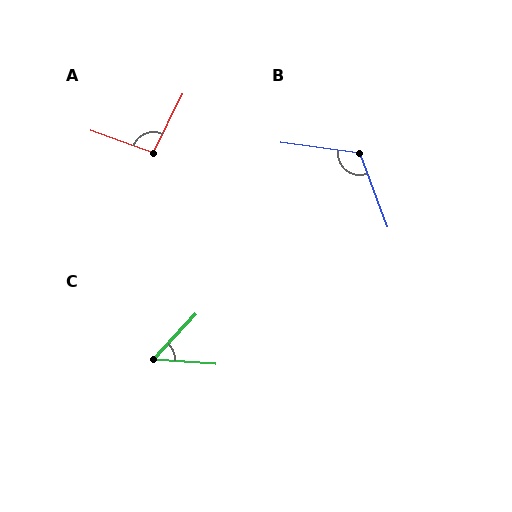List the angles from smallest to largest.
C (52°), A (96°), B (118°).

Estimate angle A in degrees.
Approximately 96 degrees.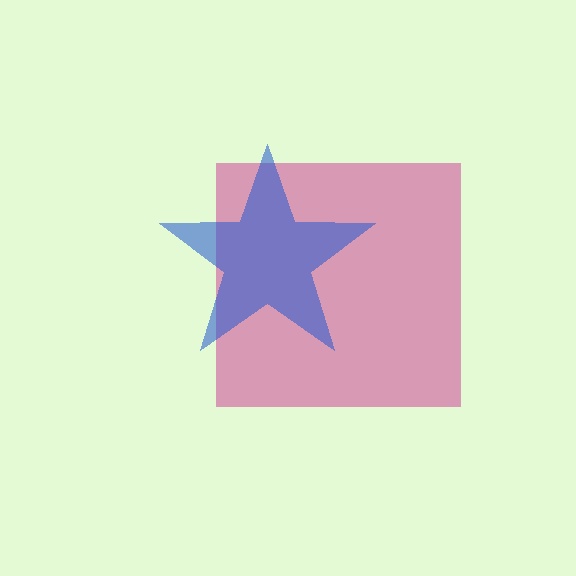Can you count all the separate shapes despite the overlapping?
Yes, there are 2 separate shapes.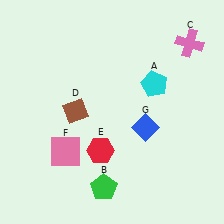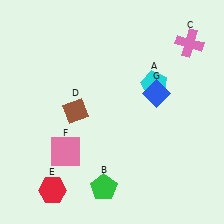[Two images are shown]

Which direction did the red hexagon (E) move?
The red hexagon (E) moved left.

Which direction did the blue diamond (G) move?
The blue diamond (G) moved up.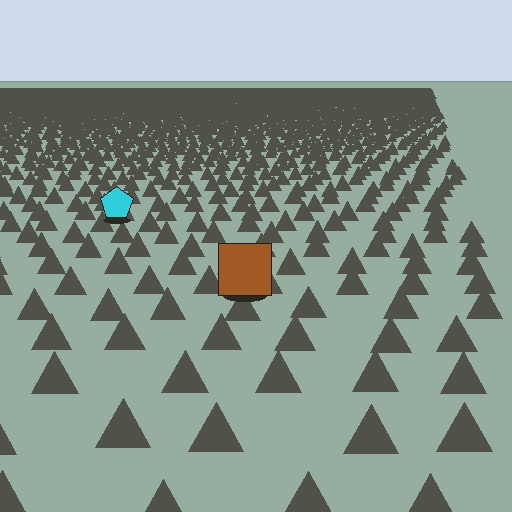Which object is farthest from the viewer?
The cyan pentagon is farthest from the viewer. It appears smaller and the ground texture around it is denser.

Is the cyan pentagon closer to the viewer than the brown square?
No. The brown square is closer — you can tell from the texture gradient: the ground texture is coarser near it.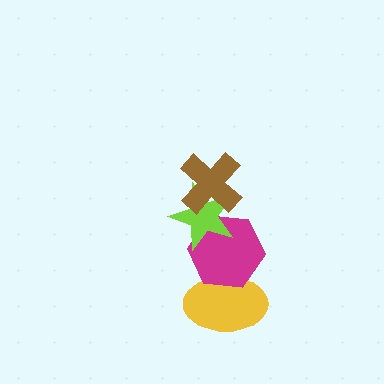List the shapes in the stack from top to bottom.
From top to bottom: the brown cross, the lime star, the magenta hexagon, the yellow ellipse.